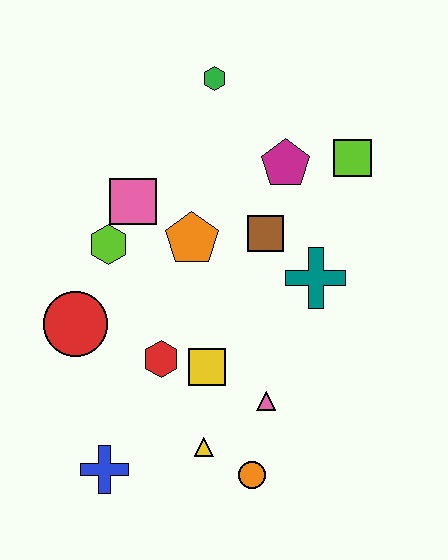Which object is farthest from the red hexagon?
The green hexagon is farthest from the red hexagon.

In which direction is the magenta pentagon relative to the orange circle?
The magenta pentagon is above the orange circle.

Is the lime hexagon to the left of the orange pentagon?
Yes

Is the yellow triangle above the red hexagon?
No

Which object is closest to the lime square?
The magenta pentagon is closest to the lime square.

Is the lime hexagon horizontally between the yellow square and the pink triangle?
No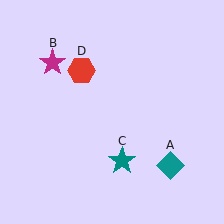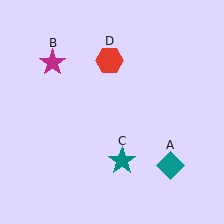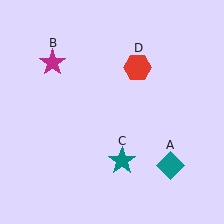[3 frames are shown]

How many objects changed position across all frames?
1 object changed position: red hexagon (object D).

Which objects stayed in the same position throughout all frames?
Teal diamond (object A) and magenta star (object B) and teal star (object C) remained stationary.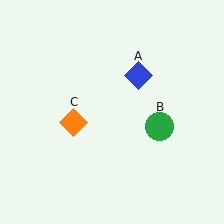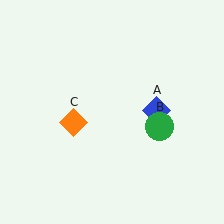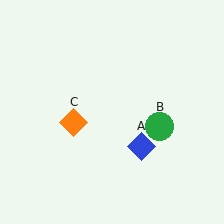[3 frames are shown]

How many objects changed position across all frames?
1 object changed position: blue diamond (object A).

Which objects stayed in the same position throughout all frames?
Green circle (object B) and orange diamond (object C) remained stationary.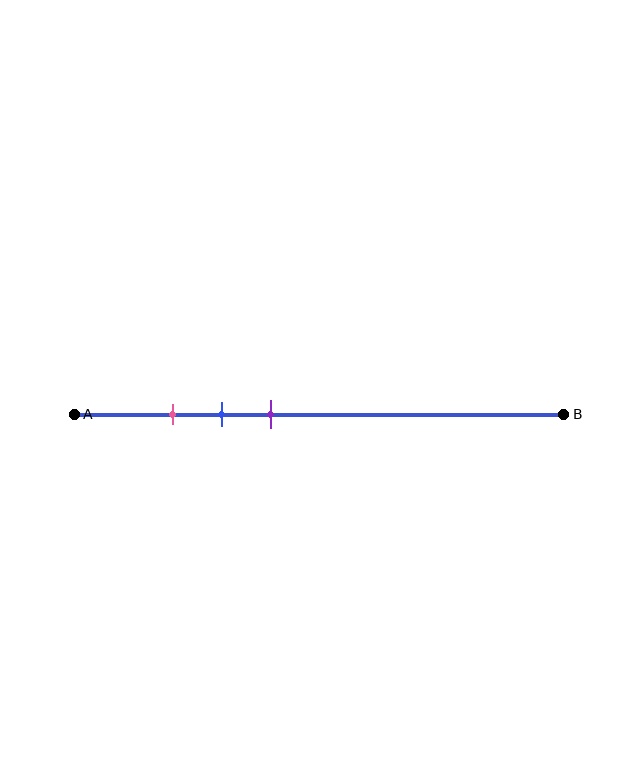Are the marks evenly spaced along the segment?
Yes, the marks are approximately evenly spaced.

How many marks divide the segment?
There are 3 marks dividing the segment.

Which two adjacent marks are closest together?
The pink and blue marks are the closest adjacent pair.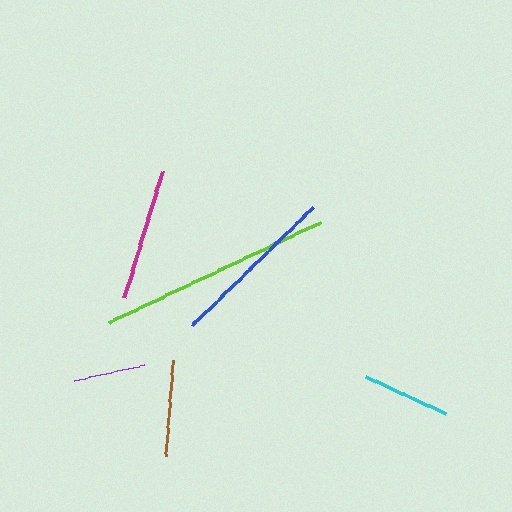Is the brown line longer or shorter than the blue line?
The blue line is longer than the brown line.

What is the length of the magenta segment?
The magenta segment is approximately 132 pixels long.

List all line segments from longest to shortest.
From longest to shortest: lime, blue, magenta, brown, cyan, purple.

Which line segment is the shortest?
The purple line is the shortest at approximately 73 pixels.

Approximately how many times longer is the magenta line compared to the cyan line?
The magenta line is approximately 1.5 times the length of the cyan line.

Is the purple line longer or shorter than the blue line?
The blue line is longer than the purple line.